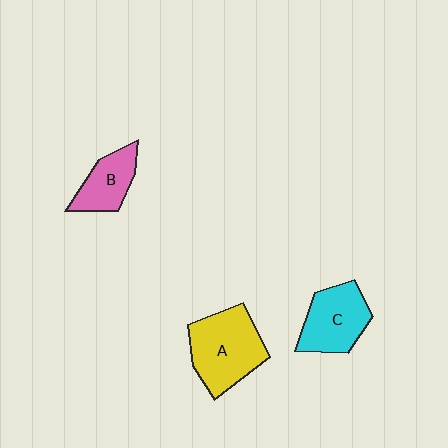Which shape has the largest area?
Shape A (yellow).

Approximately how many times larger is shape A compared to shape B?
Approximately 1.7 times.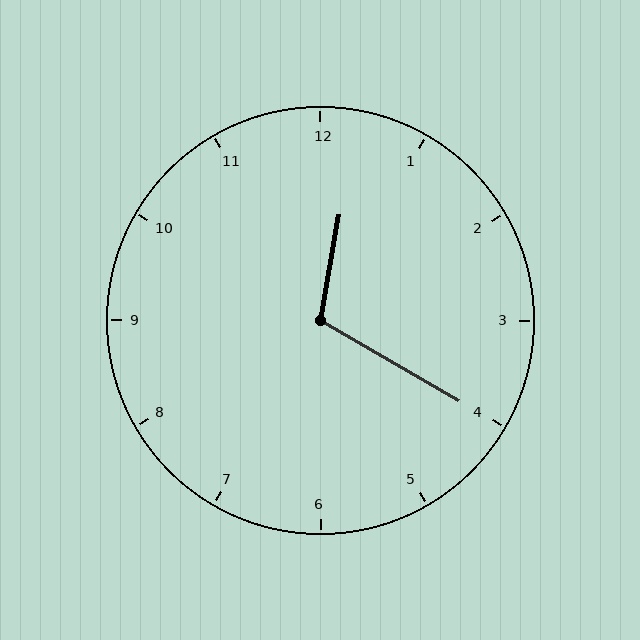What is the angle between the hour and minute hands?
Approximately 110 degrees.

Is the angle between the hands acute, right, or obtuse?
It is obtuse.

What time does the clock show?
12:20.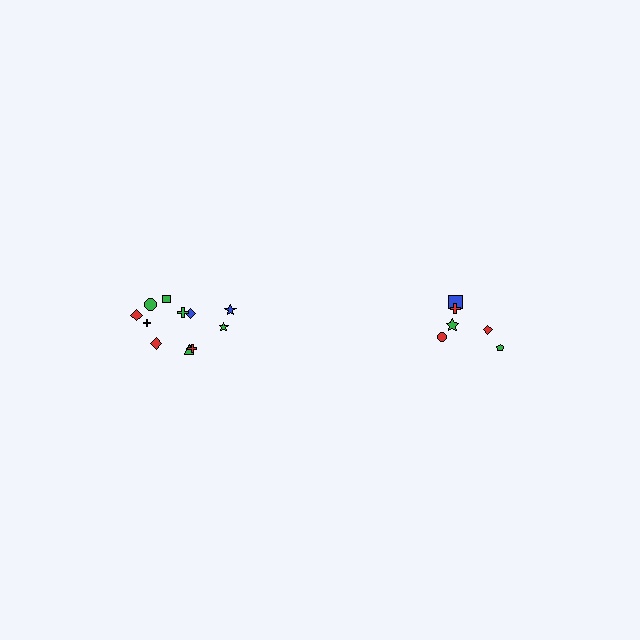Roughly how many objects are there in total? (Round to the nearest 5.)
Roughly 20 objects in total.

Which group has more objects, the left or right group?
The left group.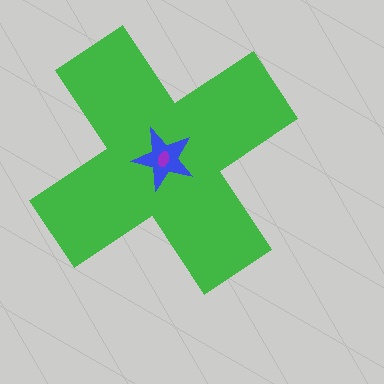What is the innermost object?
The purple ellipse.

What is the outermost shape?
The green cross.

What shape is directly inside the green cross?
The blue star.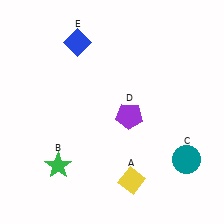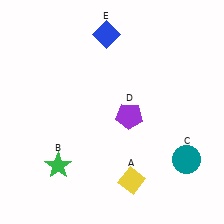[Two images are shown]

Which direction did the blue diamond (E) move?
The blue diamond (E) moved right.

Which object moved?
The blue diamond (E) moved right.